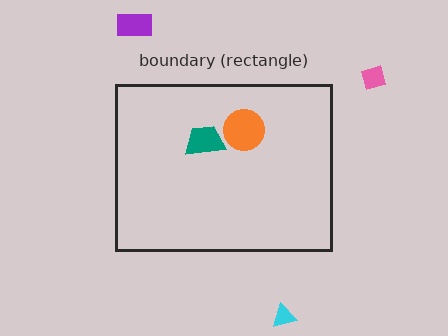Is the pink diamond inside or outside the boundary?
Outside.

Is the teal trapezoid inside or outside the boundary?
Inside.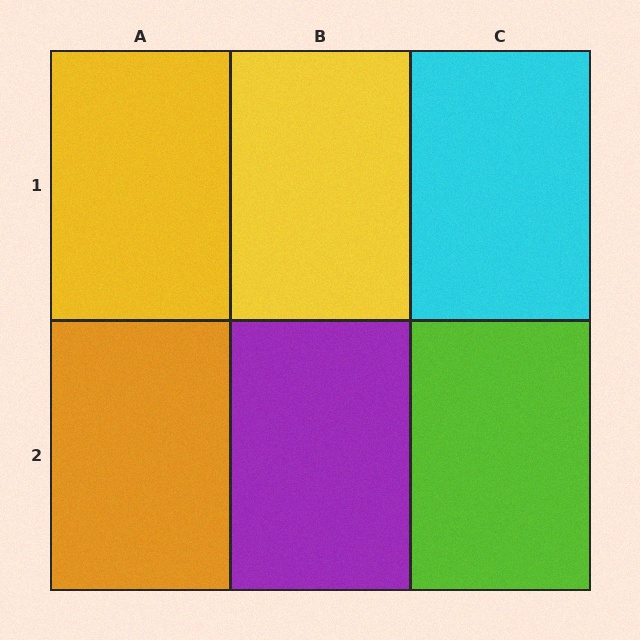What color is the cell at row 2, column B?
Purple.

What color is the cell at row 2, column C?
Lime.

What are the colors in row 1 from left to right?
Yellow, yellow, cyan.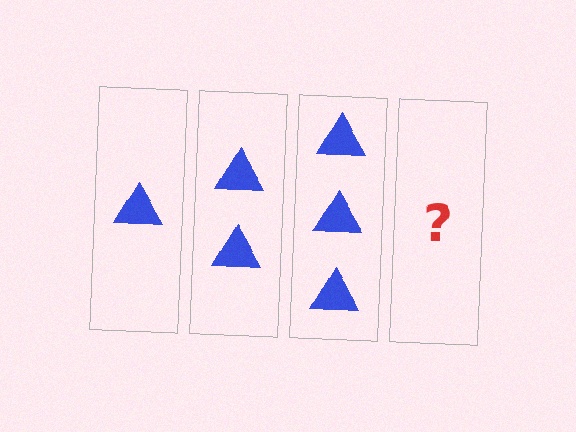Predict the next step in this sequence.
The next step is 4 triangles.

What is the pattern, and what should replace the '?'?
The pattern is that each step adds one more triangle. The '?' should be 4 triangles.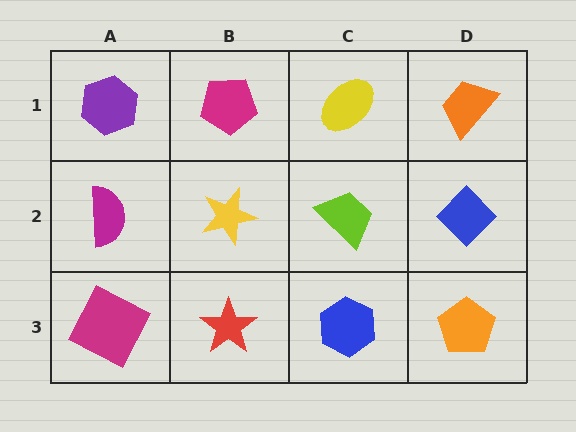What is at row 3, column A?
A magenta square.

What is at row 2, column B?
A yellow star.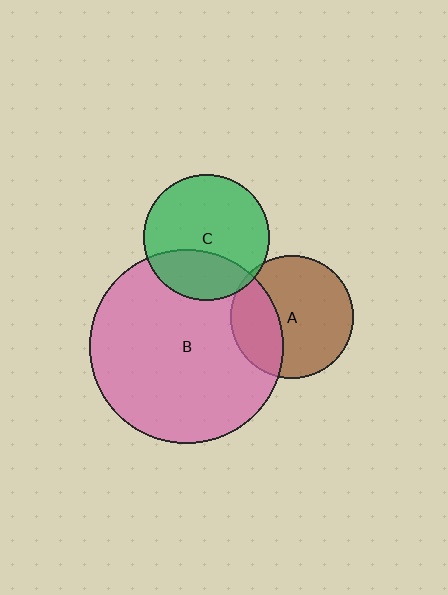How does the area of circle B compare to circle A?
Approximately 2.5 times.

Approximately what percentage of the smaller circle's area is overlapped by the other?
Approximately 30%.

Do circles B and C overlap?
Yes.